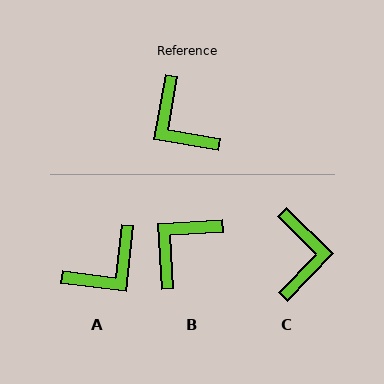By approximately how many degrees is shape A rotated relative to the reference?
Approximately 93 degrees counter-clockwise.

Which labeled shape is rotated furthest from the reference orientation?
C, about 146 degrees away.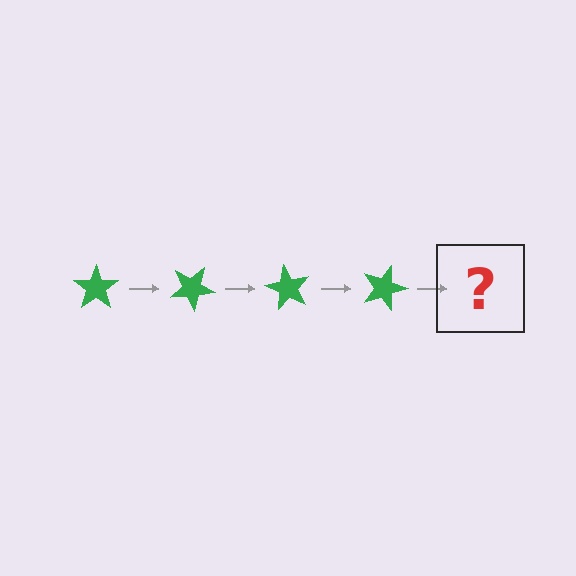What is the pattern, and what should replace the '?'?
The pattern is that the star rotates 30 degrees each step. The '?' should be a green star rotated 120 degrees.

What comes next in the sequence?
The next element should be a green star rotated 120 degrees.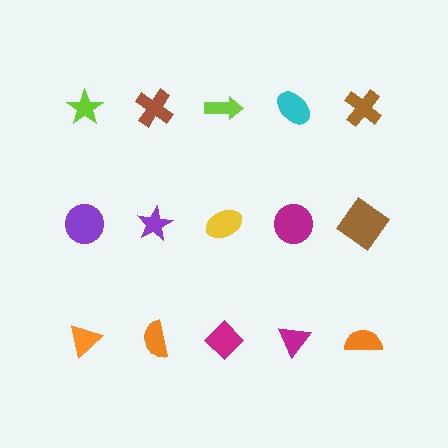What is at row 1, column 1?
A lime star.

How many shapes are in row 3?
5 shapes.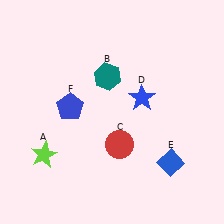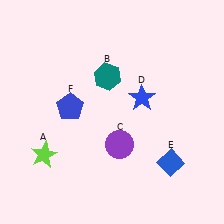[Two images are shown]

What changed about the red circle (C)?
In Image 1, C is red. In Image 2, it changed to purple.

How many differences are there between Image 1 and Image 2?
There is 1 difference between the two images.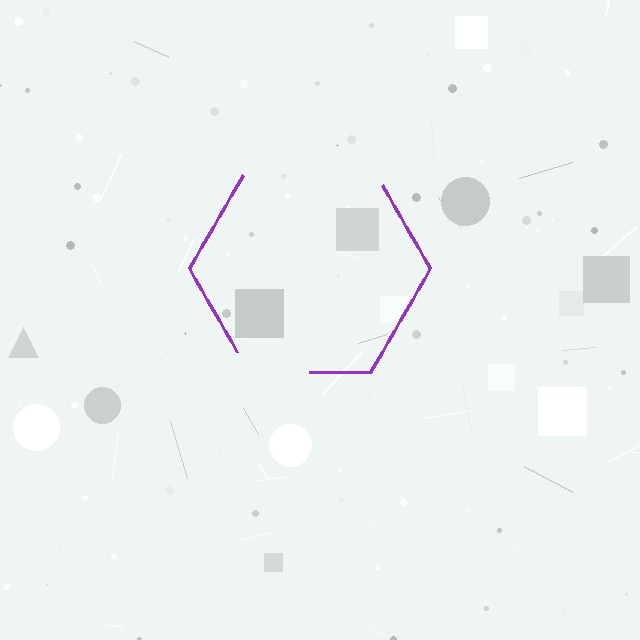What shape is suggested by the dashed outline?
The dashed outline suggests a hexagon.